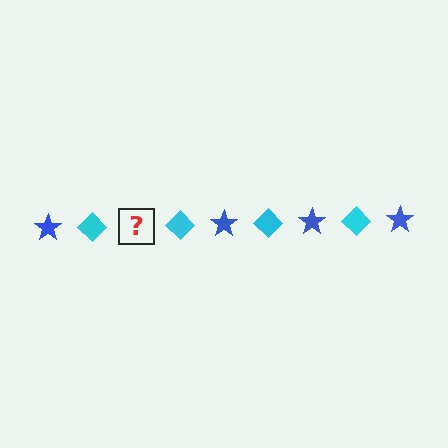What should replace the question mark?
The question mark should be replaced with a blue star.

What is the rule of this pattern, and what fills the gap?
The rule is that the pattern alternates between blue star and cyan diamond. The gap should be filled with a blue star.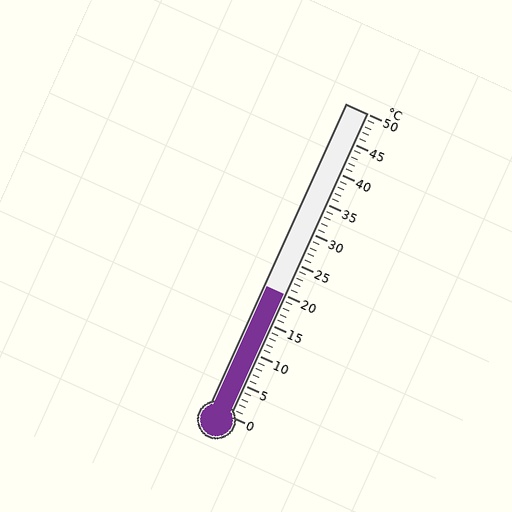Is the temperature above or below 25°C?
The temperature is below 25°C.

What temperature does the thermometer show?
The thermometer shows approximately 20°C.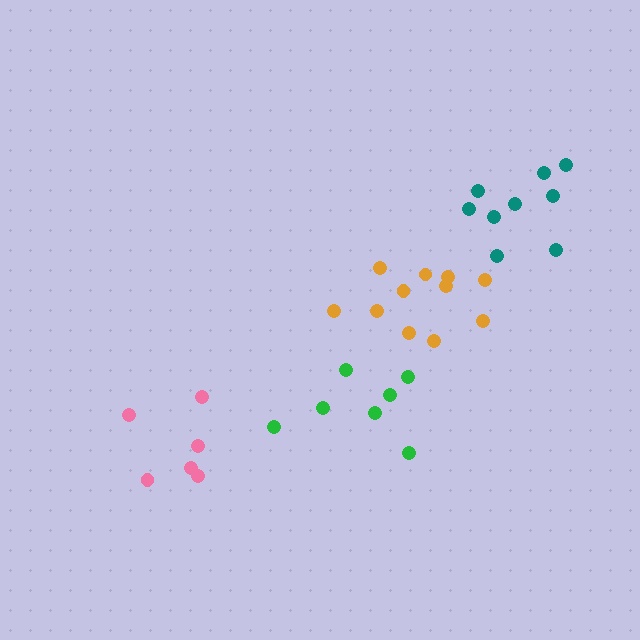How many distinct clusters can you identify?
There are 4 distinct clusters.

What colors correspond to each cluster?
The clusters are colored: green, teal, orange, pink.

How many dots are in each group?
Group 1: 7 dots, Group 2: 9 dots, Group 3: 11 dots, Group 4: 6 dots (33 total).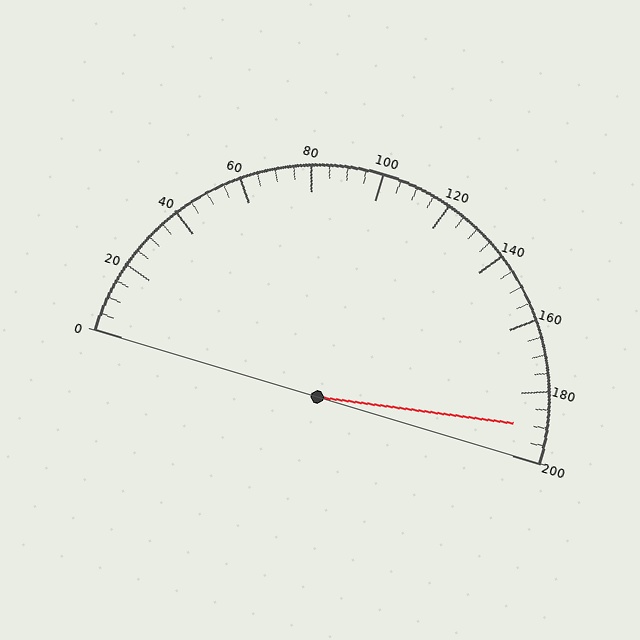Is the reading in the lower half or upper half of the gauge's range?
The reading is in the upper half of the range (0 to 200).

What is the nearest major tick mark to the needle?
The nearest major tick mark is 200.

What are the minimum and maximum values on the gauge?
The gauge ranges from 0 to 200.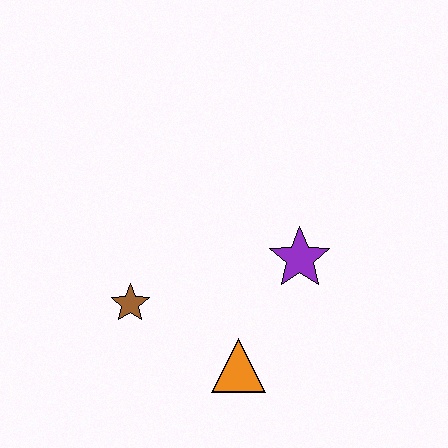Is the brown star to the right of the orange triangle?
No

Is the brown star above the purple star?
No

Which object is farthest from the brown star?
The purple star is farthest from the brown star.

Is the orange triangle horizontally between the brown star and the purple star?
Yes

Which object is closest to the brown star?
The orange triangle is closest to the brown star.